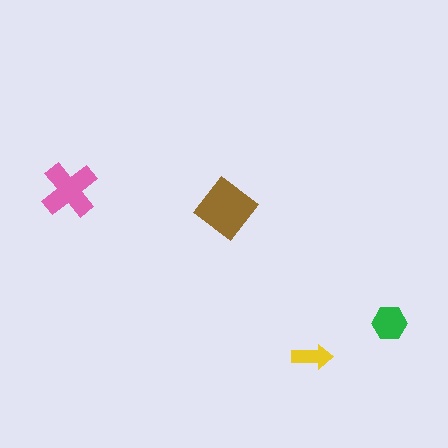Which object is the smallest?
The yellow arrow.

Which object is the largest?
The brown diamond.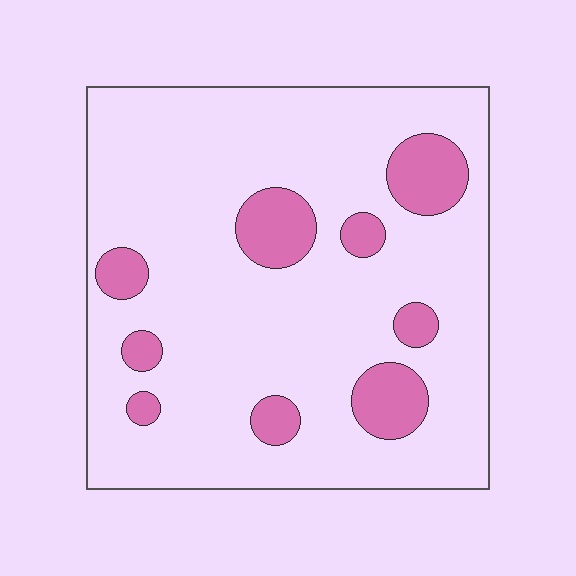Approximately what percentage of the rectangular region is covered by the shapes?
Approximately 15%.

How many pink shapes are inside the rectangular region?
9.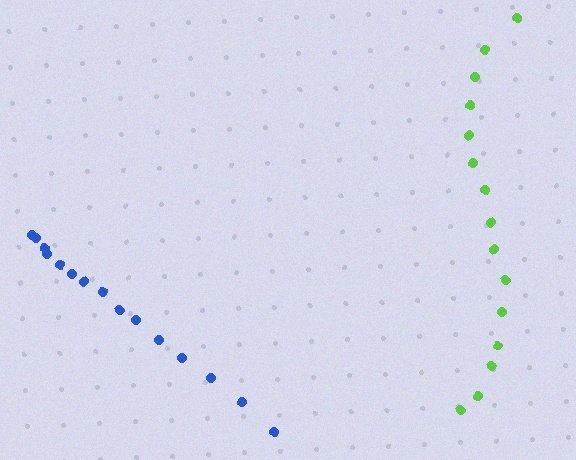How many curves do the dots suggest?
There are 2 distinct paths.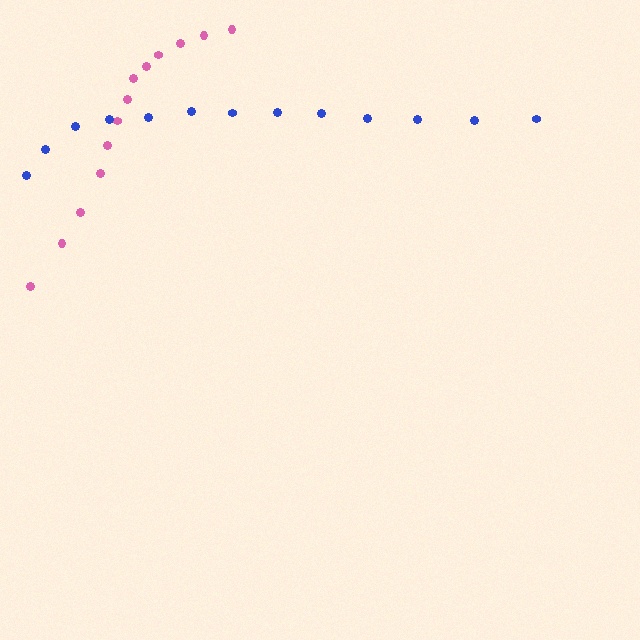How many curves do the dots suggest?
There are 2 distinct paths.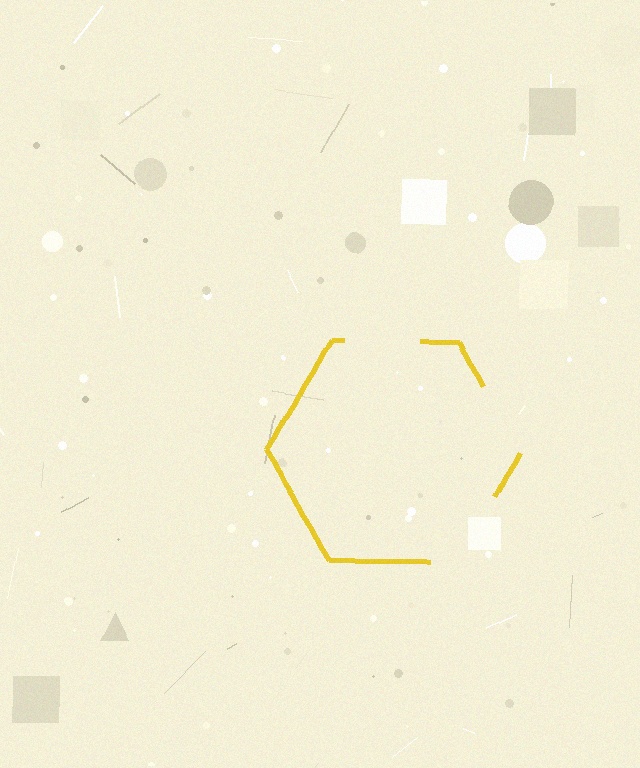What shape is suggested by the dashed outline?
The dashed outline suggests a hexagon.